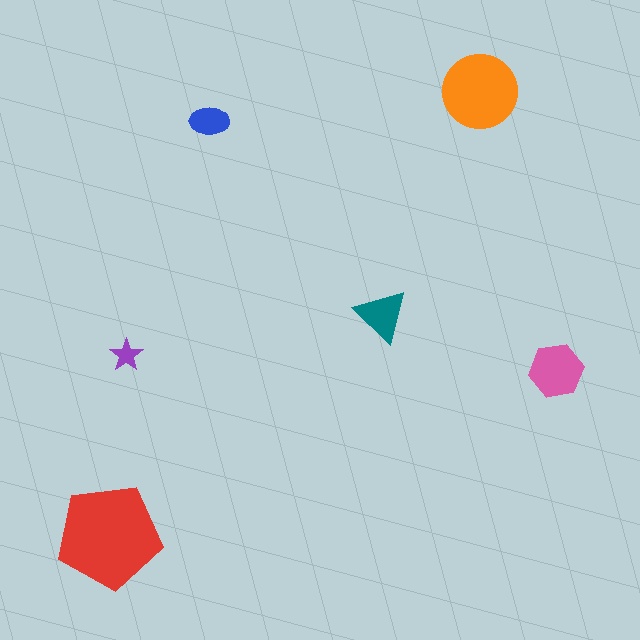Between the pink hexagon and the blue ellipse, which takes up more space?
The pink hexagon.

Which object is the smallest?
The purple star.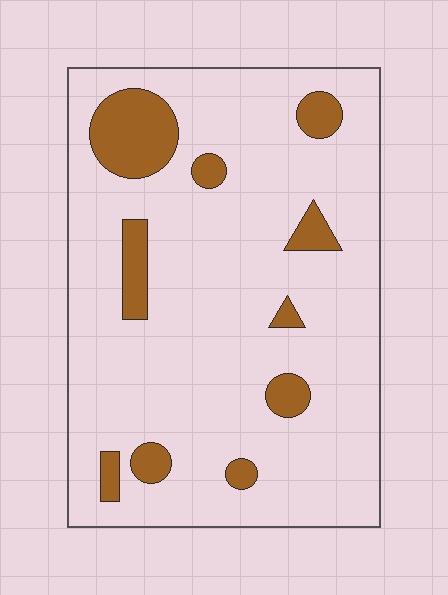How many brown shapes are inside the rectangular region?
10.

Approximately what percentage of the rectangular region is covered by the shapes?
Approximately 15%.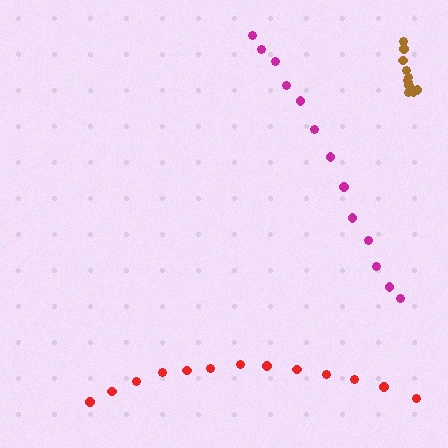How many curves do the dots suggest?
There are 3 distinct paths.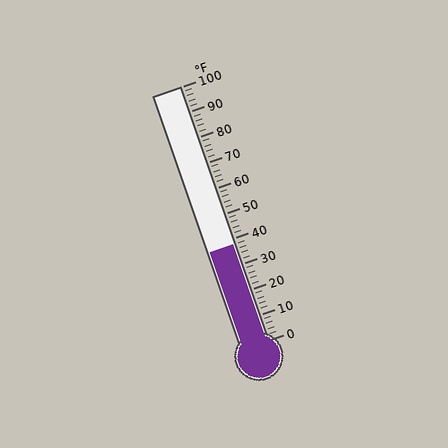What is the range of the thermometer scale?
The thermometer scale ranges from 0°F to 100°F.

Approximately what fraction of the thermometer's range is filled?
The thermometer is filled to approximately 40% of its range.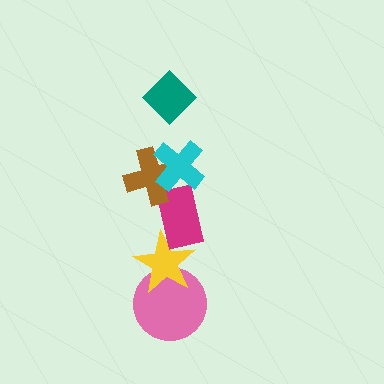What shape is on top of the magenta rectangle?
The brown cross is on top of the magenta rectangle.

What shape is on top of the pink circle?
The yellow star is on top of the pink circle.